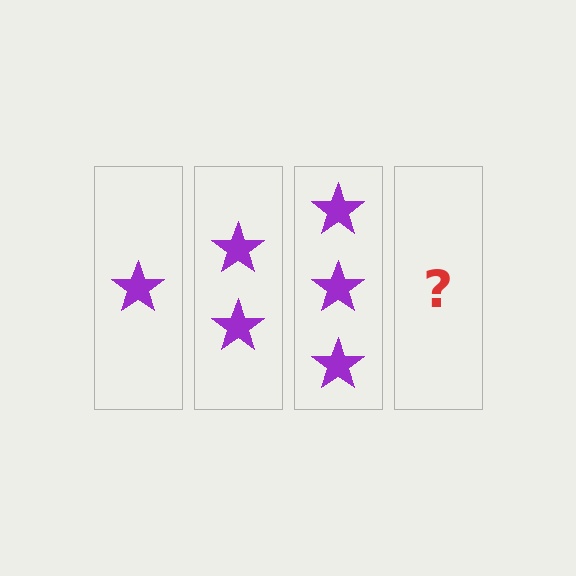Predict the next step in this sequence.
The next step is 4 stars.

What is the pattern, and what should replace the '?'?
The pattern is that each step adds one more star. The '?' should be 4 stars.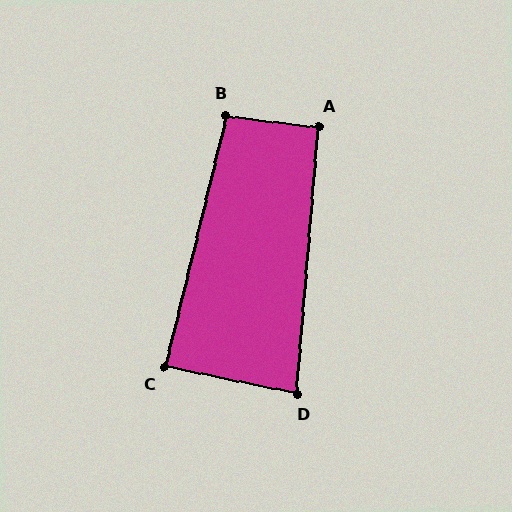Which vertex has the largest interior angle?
B, at approximately 97 degrees.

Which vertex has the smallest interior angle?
D, at approximately 83 degrees.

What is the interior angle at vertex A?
Approximately 92 degrees (approximately right).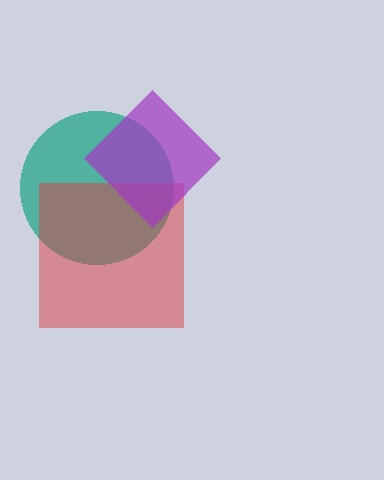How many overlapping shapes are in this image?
There are 3 overlapping shapes in the image.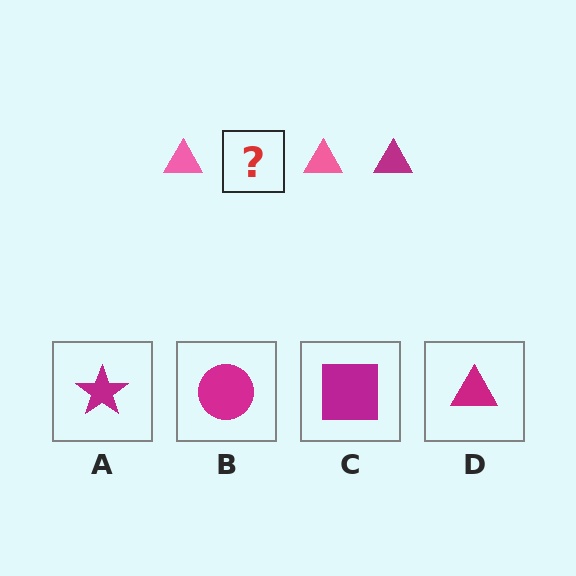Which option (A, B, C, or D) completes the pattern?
D.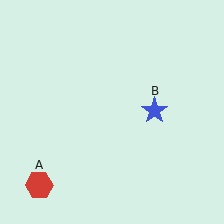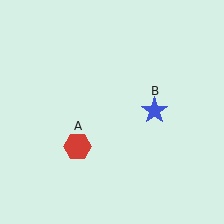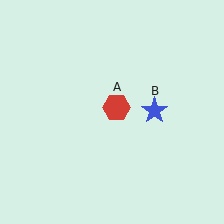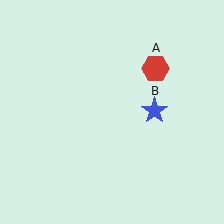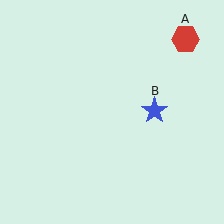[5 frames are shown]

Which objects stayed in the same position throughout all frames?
Blue star (object B) remained stationary.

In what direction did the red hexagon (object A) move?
The red hexagon (object A) moved up and to the right.